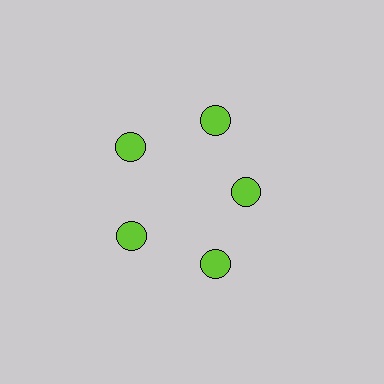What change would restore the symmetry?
The symmetry would be restored by moving it outward, back onto the ring so that all 5 circles sit at equal angles and equal distance from the center.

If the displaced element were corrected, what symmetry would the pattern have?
It would have 5-fold rotational symmetry — the pattern would map onto itself every 72 degrees.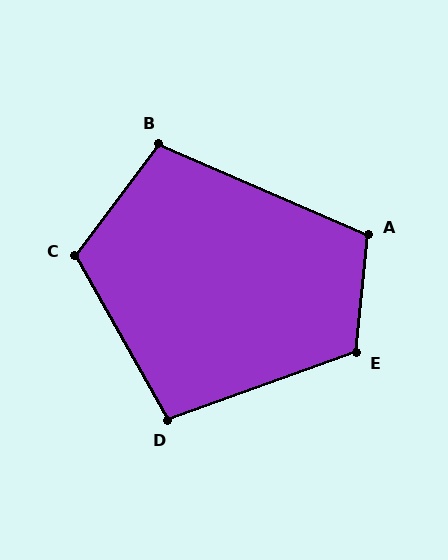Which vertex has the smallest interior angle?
D, at approximately 100 degrees.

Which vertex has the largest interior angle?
E, at approximately 115 degrees.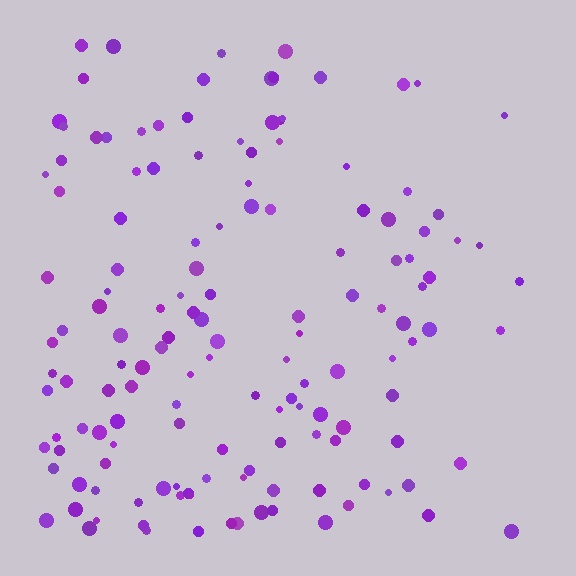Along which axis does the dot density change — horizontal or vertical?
Horizontal.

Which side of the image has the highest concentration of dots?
The left.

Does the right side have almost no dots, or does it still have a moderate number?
Still a moderate number, just noticeably fewer than the left.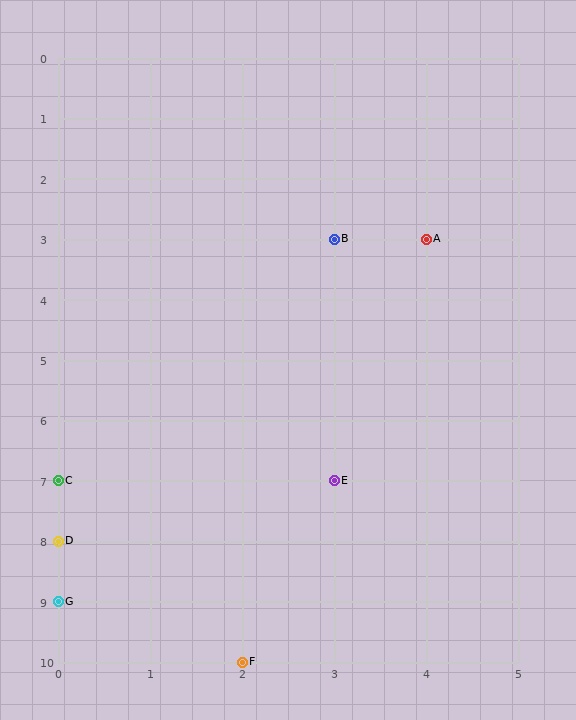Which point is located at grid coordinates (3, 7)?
Point E is at (3, 7).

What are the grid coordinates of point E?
Point E is at grid coordinates (3, 7).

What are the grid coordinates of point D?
Point D is at grid coordinates (0, 8).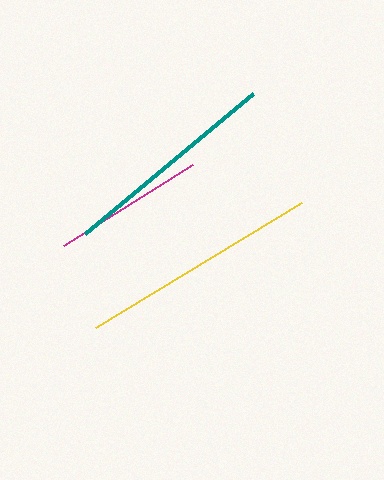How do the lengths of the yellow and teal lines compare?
The yellow and teal lines are approximately the same length.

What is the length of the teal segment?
The teal segment is approximately 219 pixels long.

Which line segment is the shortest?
The magenta line is the shortest at approximately 153 pixels.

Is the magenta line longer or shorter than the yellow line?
The yellow line is longer than the magenta line.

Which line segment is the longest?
The yellow line is the longest at approximately 240 pixels.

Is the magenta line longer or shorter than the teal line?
The teal line is longer than the magenta line.